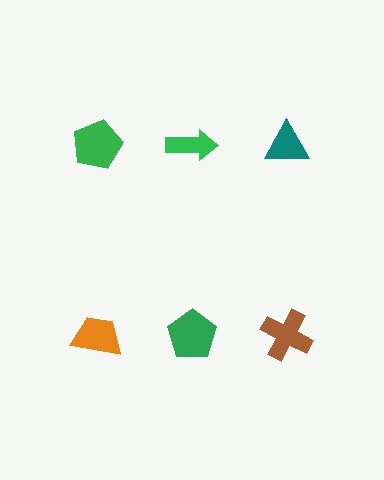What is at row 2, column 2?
A green pentagon.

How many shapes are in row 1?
3 shapes.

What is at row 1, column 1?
A green pentagon.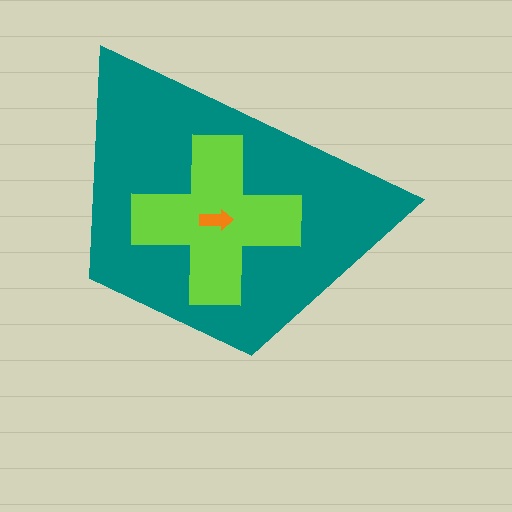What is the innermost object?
The orange arrow.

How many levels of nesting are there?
3.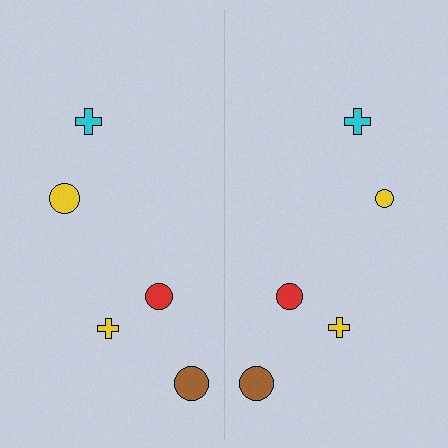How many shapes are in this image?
There are 10 shapes in this image.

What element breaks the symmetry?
The yellow circle on the right side has a different size than its mirror counterpart.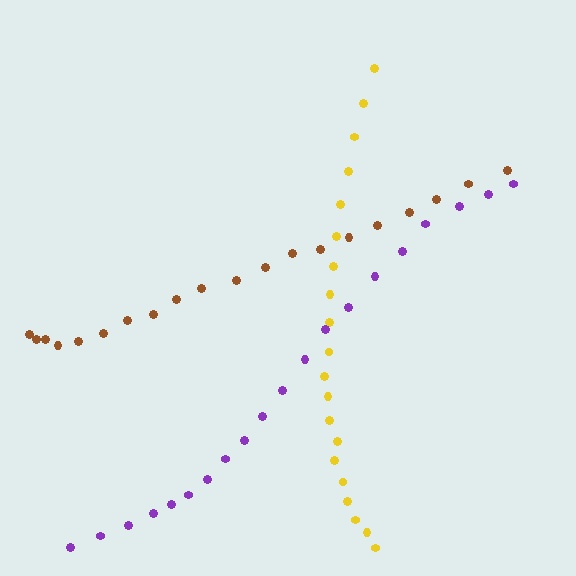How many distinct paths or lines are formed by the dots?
There are 3 distinct paths.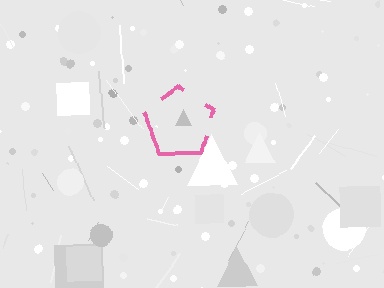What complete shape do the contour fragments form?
The contour fragments form a pentagon.